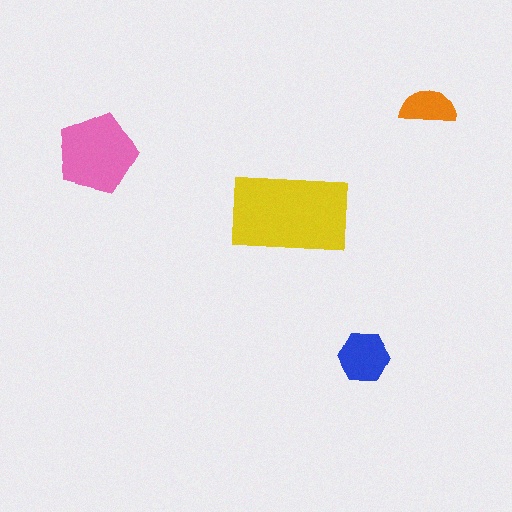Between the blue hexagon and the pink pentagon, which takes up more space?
The pink pentagon.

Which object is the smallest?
The orange semicircle.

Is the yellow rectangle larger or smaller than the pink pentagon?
Larger.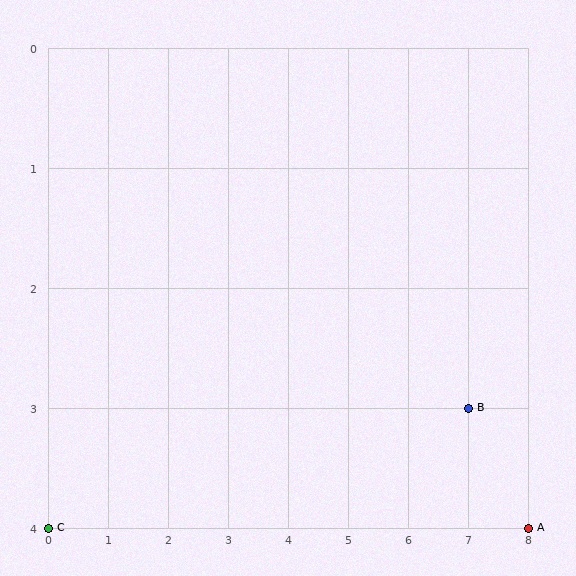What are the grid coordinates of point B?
Point B is at grid coordinates (7, 3).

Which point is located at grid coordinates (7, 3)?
Point B is at (7, 3).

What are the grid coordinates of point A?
Point A is at grid coordinates (8, 4).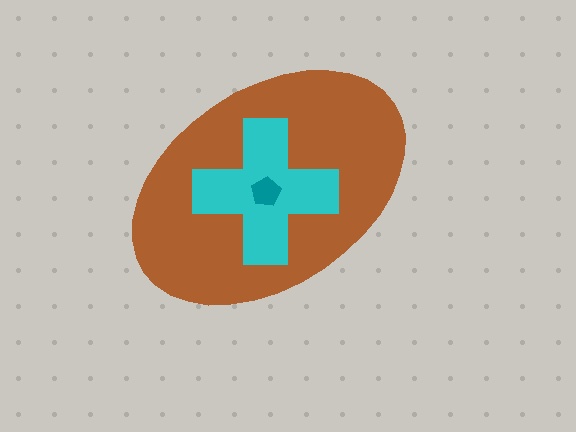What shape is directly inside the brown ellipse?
The cyan cross.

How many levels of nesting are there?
3.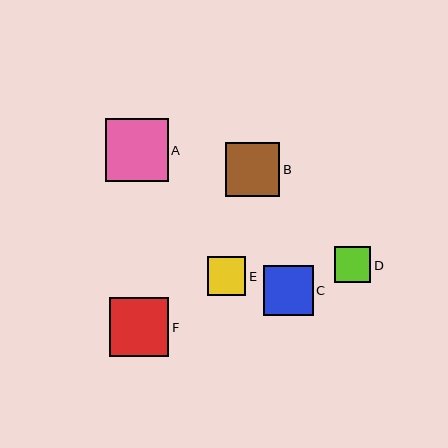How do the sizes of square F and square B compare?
Square F and square B are approximately the same size.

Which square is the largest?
Square A is the largest with a size of approximately 63 pixels.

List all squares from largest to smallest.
From largest to smallest: A, F, B, C, E, D.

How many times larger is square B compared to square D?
Square B is approximately 1.5 times the size of square D.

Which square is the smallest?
Square D is the smallest with a size of approximately 36 pixels.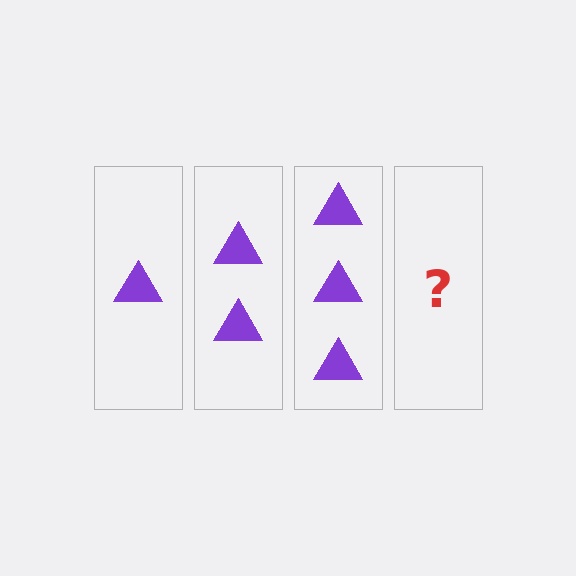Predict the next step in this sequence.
The next step is 4 triangles.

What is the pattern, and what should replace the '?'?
The pattern is that each step adds one more triangle. The '?' should be 4 triangles.